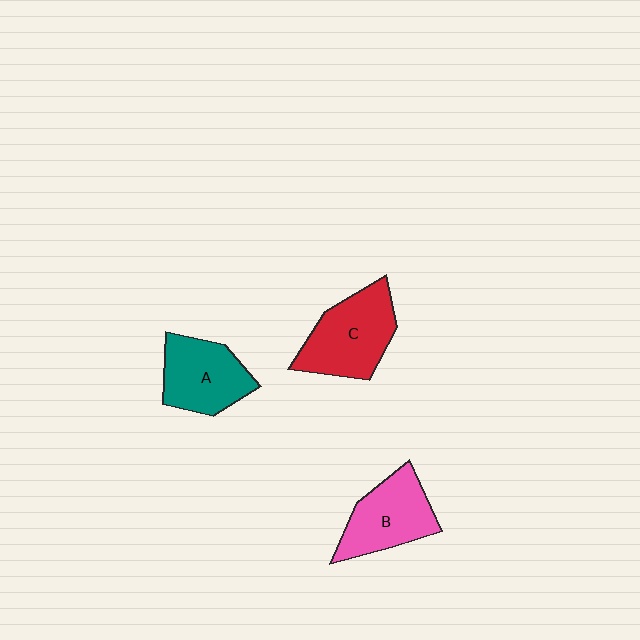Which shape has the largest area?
Shape C (red).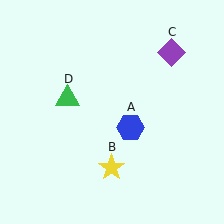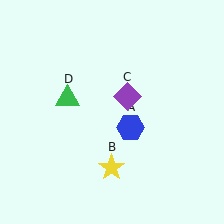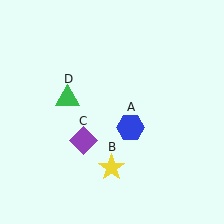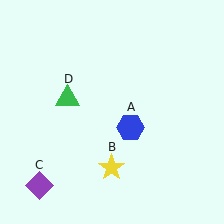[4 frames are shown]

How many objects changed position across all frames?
1 object changed position: purple diamond (object C).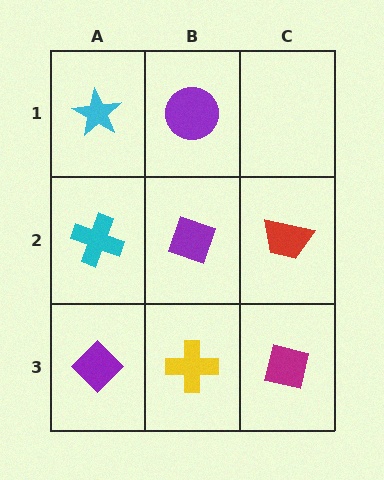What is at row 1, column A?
A cyan star.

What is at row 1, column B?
A purple circle.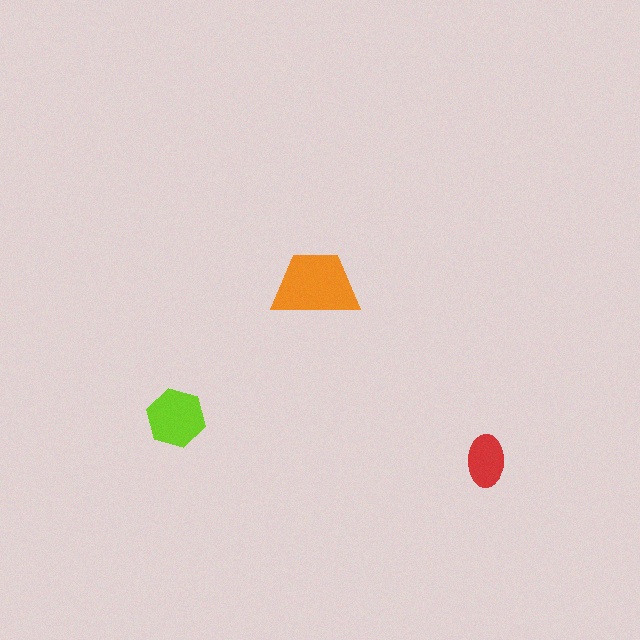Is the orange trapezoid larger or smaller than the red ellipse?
Larger.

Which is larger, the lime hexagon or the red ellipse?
The lime hexagon.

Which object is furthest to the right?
The red ellipse is rightmost.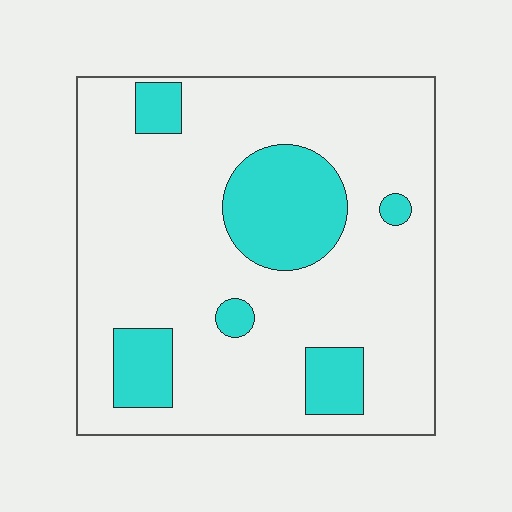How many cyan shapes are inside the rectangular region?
6.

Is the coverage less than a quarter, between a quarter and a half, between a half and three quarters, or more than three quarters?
Less than a quarter.